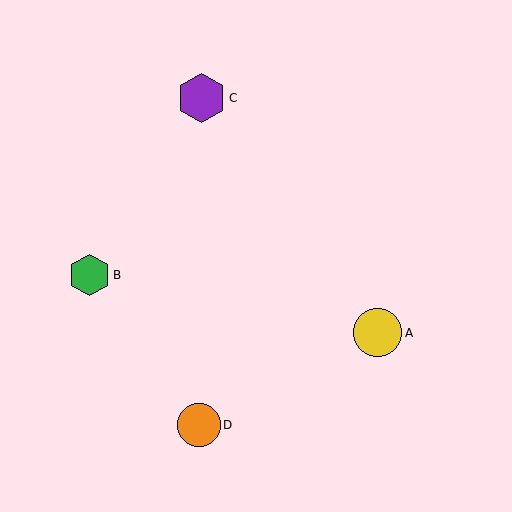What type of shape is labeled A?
Shape A is a yellow circle.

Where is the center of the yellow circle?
The center of the yellow circle is at (378, 333).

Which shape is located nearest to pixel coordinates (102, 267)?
The green hexagon (labeled B) at (89, 275) is nearest to that location.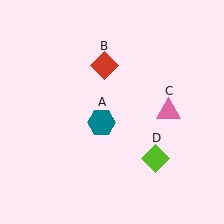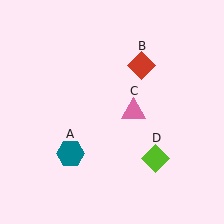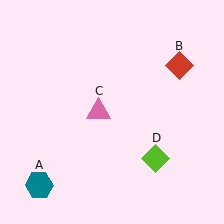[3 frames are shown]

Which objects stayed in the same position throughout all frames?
Lime diamond (object D) remained stationary.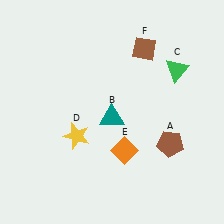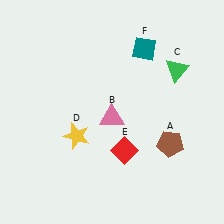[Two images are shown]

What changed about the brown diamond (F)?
In Image 1, F is brown. In Image 2, it changed to teal.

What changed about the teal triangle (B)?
In Image 1, B is teal. In Image 2, it changed to pink.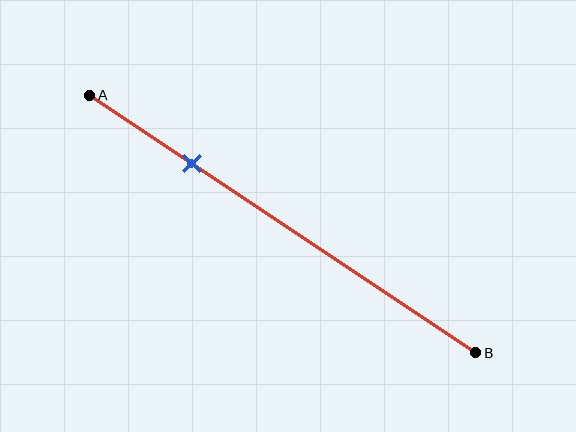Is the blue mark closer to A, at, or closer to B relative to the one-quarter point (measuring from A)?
The blue mark is approximately at the one-quarter point of segment AB.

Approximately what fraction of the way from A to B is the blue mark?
The blue mark is approximately 25% of the way from A to B.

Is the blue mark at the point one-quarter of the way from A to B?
Yes, the mark is approximately at the one-quarter point.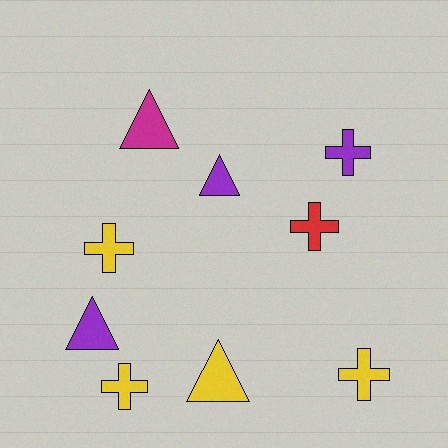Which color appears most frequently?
Yellow, with 4 objects.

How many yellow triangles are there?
There is 1 yellow triangle.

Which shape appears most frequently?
Cross, with 5 objects.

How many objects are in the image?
There are 9 objects.